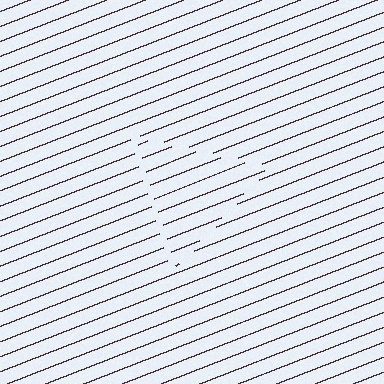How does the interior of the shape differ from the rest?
The interior of the shape contains the same grating, shifted by half a period — the contour is defined by the phase discontinuity where line-ends from the inner and outer gratings abut.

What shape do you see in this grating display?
An illusory triangle. The interior of the shape contains the same grating, shifted by half a period — the contour is defined by the phase discontinuity where line-ends from the inner and outer gratings abut.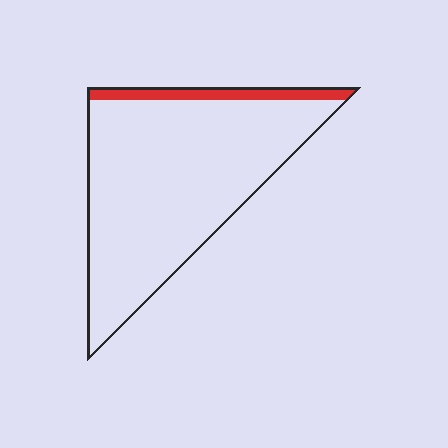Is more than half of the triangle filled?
No.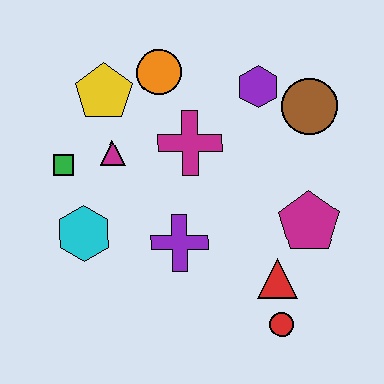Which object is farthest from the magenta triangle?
The red circle is farthest from the magenta triangle.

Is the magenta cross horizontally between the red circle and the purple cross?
Yes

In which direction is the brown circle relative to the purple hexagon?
The brown circle is to the right of the purple hexagon.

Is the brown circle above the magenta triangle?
Yes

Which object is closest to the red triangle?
The red circle is closest to the red triangle.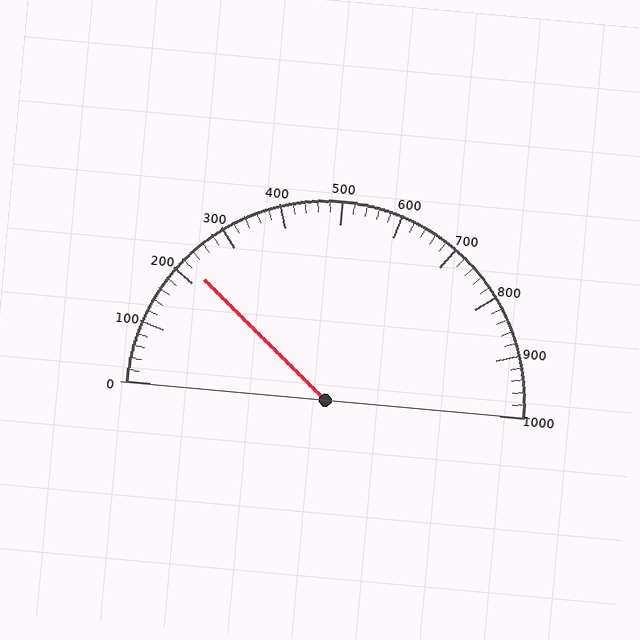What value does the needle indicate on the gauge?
The needle indicates approximately 220.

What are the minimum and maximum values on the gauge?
The gauge ranges from 0 to 1000.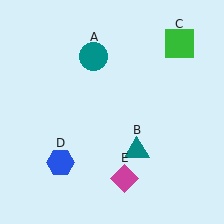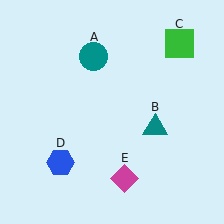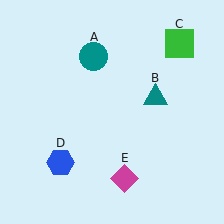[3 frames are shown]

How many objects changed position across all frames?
1 object changed position: teal triangle (object B).